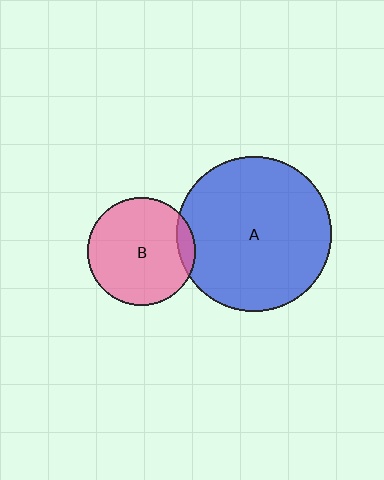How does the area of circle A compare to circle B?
Approximately 2.0 times.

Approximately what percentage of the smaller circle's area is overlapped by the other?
Approximately 10%.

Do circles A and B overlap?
Yes.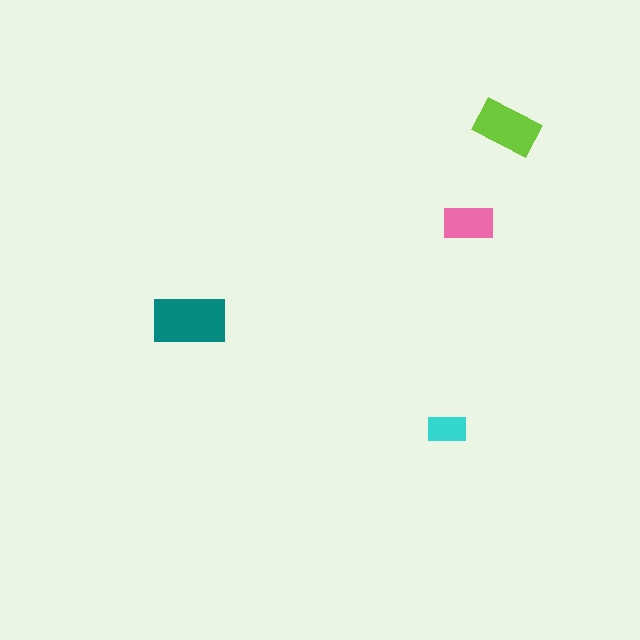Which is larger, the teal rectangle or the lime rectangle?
The teal one.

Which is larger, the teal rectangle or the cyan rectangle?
The teal one.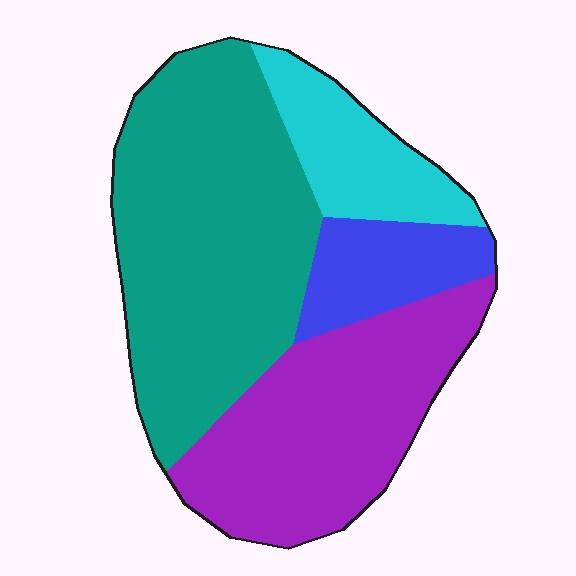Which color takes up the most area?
Teal, at roughly 45%.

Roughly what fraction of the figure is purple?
Purple takes up about one third (1/3) of the figure.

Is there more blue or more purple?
Purple.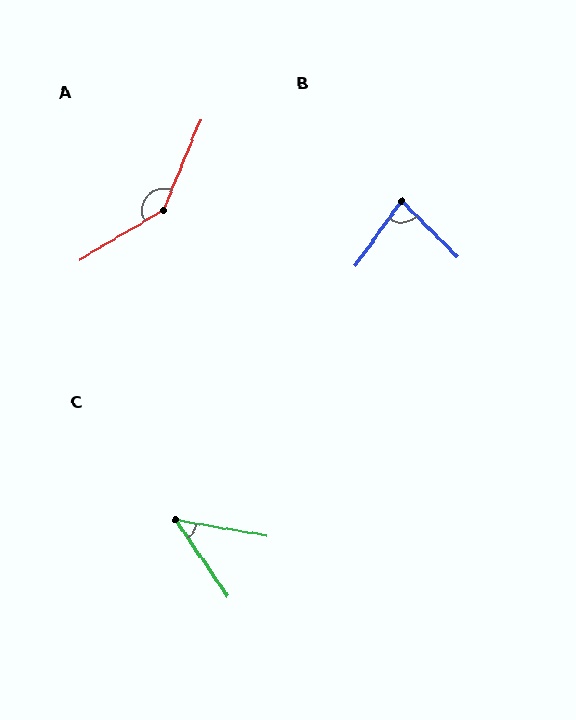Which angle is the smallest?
C, at approximately 46 degrees.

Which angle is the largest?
A, at approximately 143 degrees.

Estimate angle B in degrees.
Approximately 81 degrees.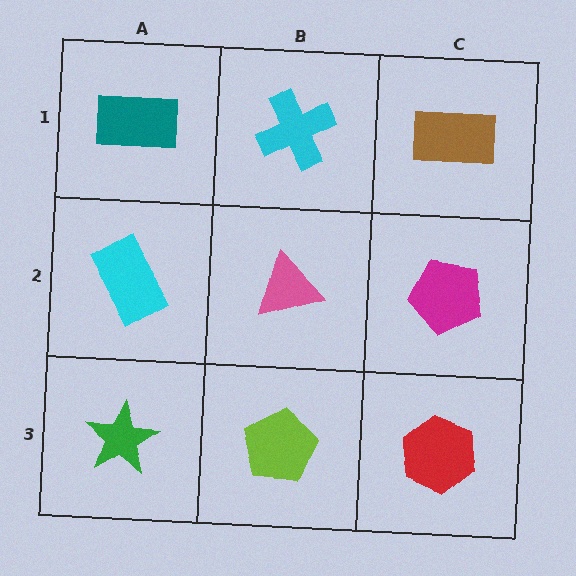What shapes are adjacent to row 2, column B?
A cyan cross (row 1, column B), a lime pentagon (row 3, column B), a cyan rectangle (row 2, column A), a magenta pentagon (row 2, column C).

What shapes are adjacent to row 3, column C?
A magenta pentagon (row 2, column C), a lime pentagon (row 3, column B).